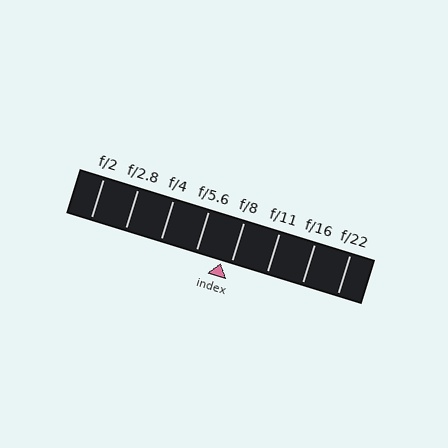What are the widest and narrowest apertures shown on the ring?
The widest aperture shown is f/2 and the narrowest is f/22.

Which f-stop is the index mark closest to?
The index mark is closest to f/8.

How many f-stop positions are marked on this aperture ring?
There are 8 f-stop positions marked.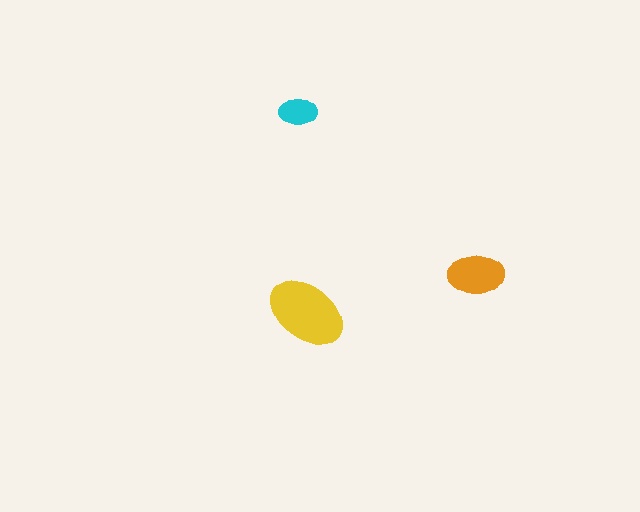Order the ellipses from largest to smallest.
the yellow one, the orange one, the cyan one.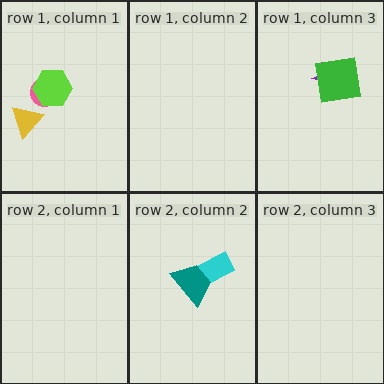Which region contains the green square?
The row 1, column 3 region.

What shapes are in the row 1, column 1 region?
The yellow triangle, the pink circle, the lime hexagon.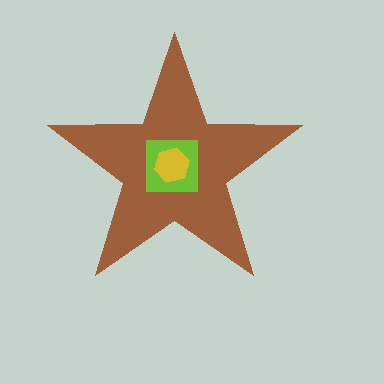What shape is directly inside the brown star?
The lime square.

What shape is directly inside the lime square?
The yellow hexagon.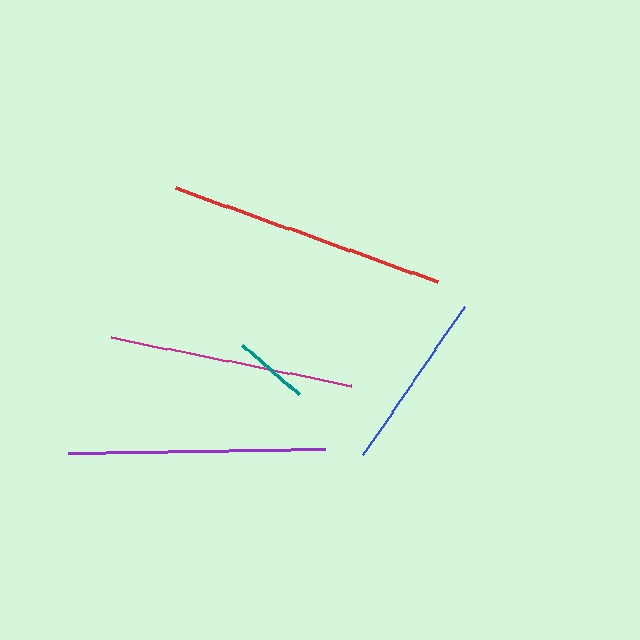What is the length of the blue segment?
The blue segment is approximately 180 pixels long.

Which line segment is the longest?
The red line is the longest at approximately 279 pixels.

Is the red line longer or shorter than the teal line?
The red line is longer than the teal line.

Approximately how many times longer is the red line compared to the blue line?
The red line is approximately 1.5 times the length of the blue line.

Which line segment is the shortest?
The teal line is the shortest at approximately 75 pixels.